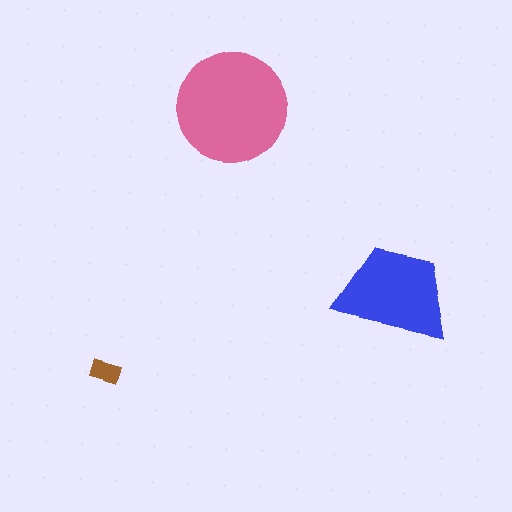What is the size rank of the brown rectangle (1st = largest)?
3rd.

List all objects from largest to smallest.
The pink circle, the blue trapezoid, the brown rectangle.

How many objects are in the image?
There are 3 objects in the image.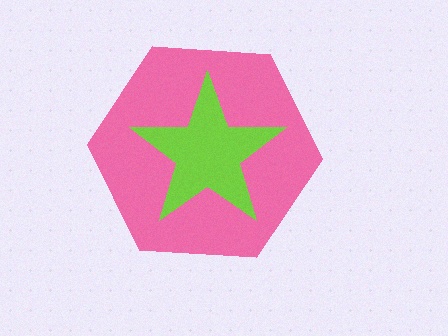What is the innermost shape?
The lime star.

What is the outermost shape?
The pink hexagon.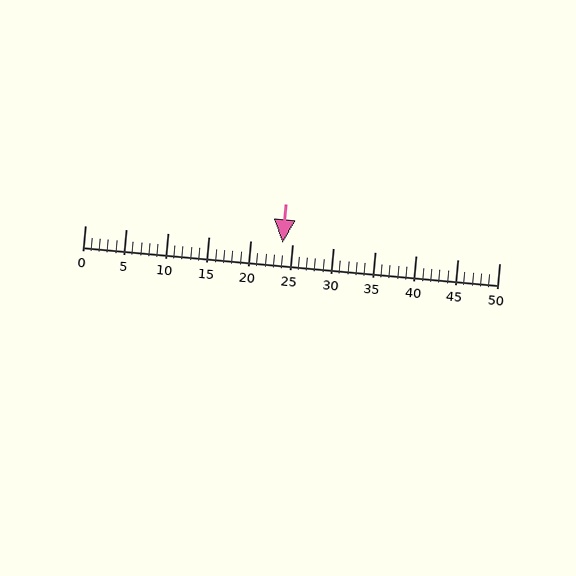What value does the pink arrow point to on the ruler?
The pink arrow points to approximately 24.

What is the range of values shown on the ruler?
The ruler shows values from 0 to 50.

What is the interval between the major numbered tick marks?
The major tick marks are spaced 5 units apart.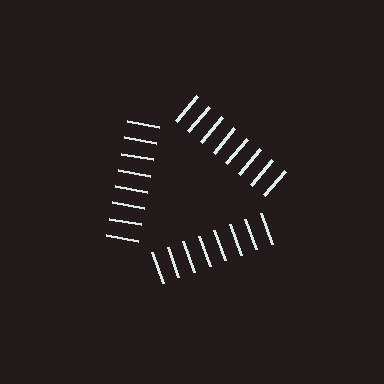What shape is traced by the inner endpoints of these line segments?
An illusory triangle — the line segments terminate on its edges but no continuous stroke is drawn.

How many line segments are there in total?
24 — 8 along each of the 3 edges.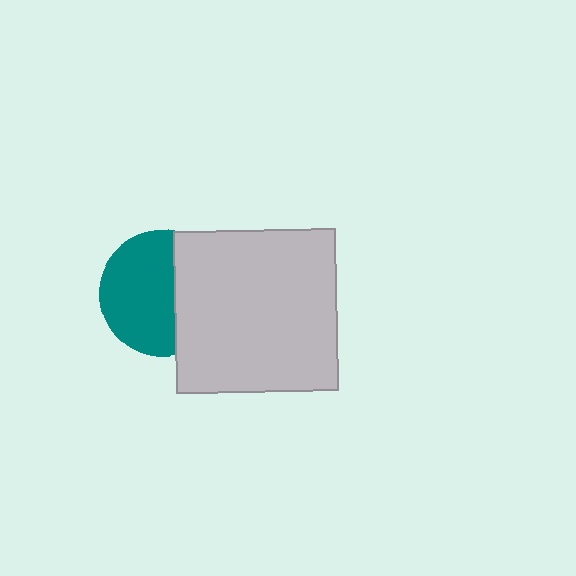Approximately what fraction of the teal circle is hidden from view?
Roughly 39% of the teal circle is hidden behind the light gray rectangle.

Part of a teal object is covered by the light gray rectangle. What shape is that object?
It is a circle.